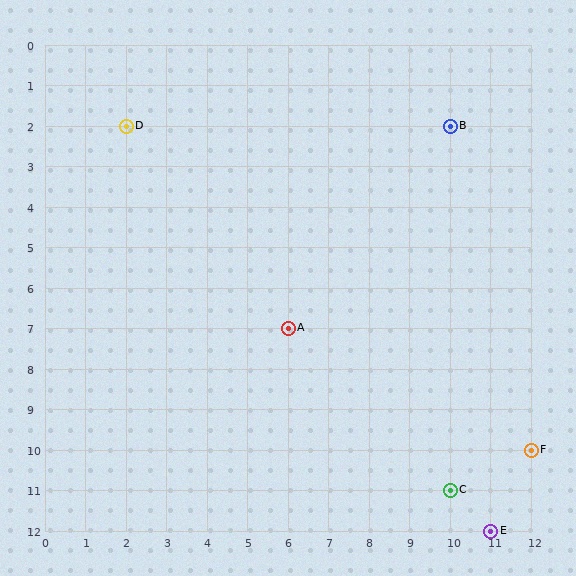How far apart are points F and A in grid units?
Points F and A are 6 columns and 3 rows apart (about 6.7 grid units diagonally).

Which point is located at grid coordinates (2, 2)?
Point D is at (2, 2).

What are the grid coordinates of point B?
Point B is at grid coordinates (10, 2).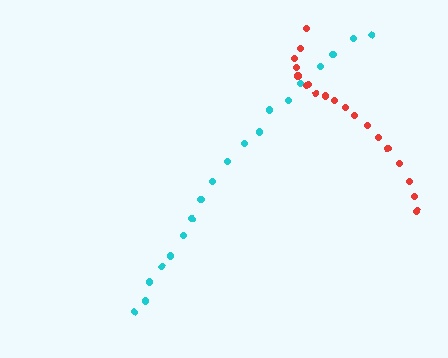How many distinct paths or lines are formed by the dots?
There are 2 distinct paths.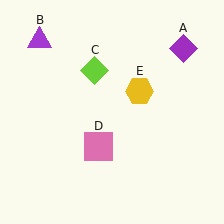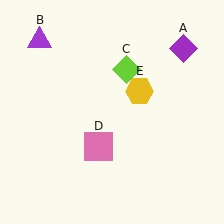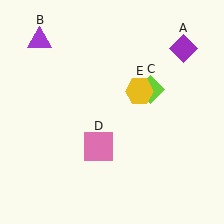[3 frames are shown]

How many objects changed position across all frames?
1 object changed position: lime diamond (object C).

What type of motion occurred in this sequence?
The lime diamond (object C) rotated clockwise around the center of the scene.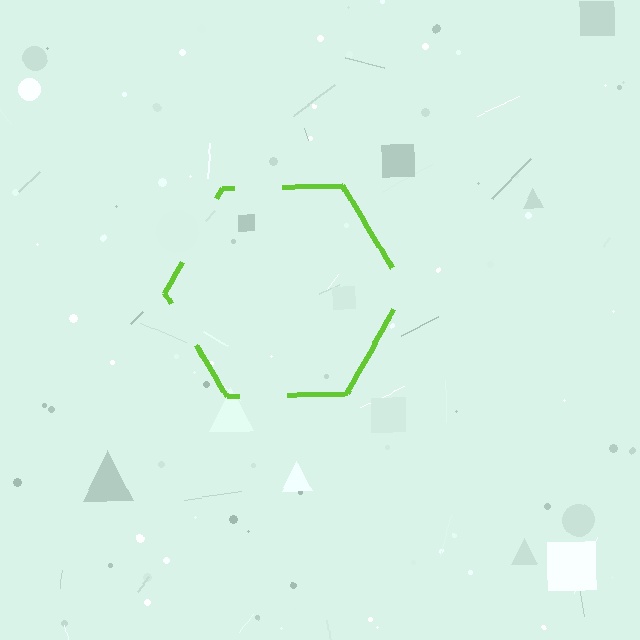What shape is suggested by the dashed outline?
The dashed outline suggests a hexagon.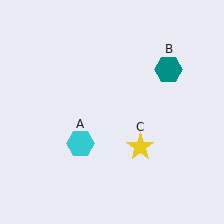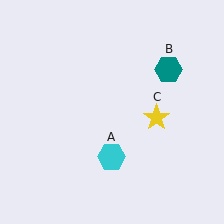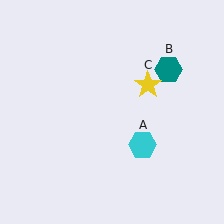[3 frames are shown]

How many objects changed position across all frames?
2 objects changed position: cyan hexagon (object A), yellow star (object C).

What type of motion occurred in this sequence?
The cyan hexagon (object A), yellow star (object C) rotated counterclockwise around the center of the scene.